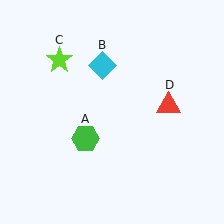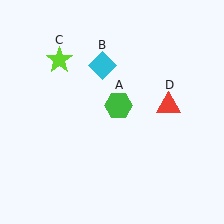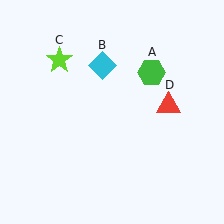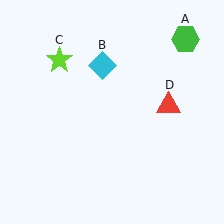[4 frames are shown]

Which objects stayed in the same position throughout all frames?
Cyan diamond (object B) and lime star (object C) and red triangle (object D) remained stationary.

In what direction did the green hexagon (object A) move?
The green hexagon (object A) moved up and to the right.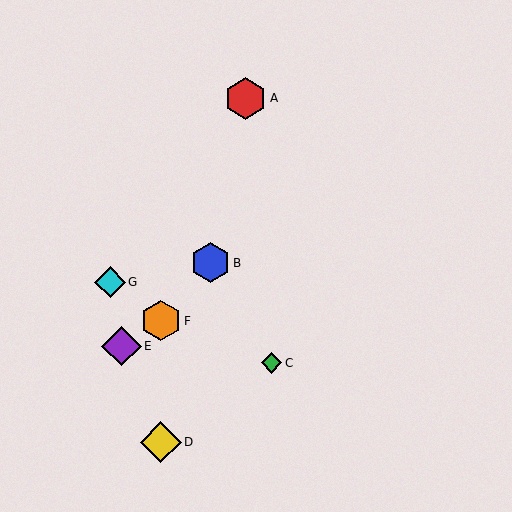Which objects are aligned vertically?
Objects D, F are aligned vertically.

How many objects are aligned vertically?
2 objects (D, F) are aligned vertically.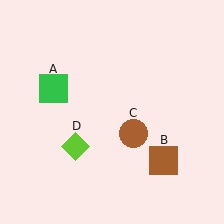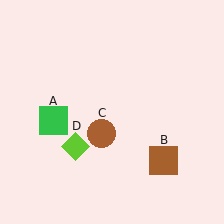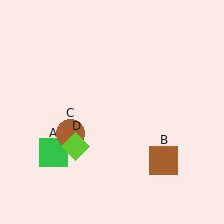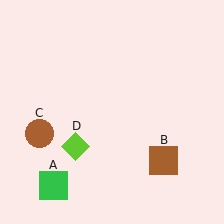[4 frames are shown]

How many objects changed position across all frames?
2 objects changed position: green square (object A), brown circle (object C).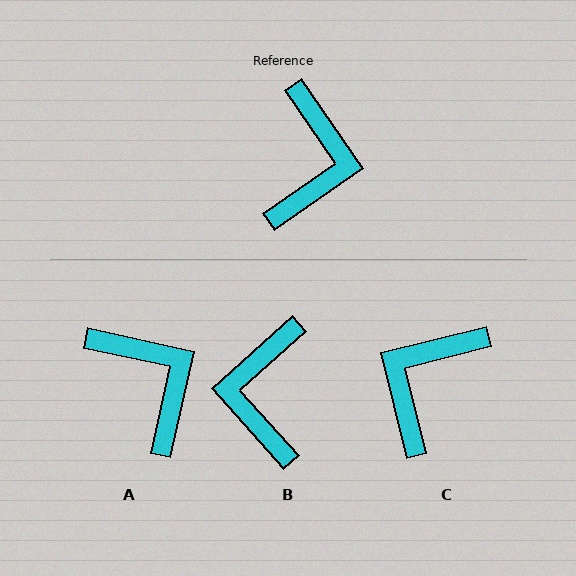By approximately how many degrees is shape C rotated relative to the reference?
Approximately 159 degrees counter-clockwise.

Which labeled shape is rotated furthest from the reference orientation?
B, about 173 degrees away.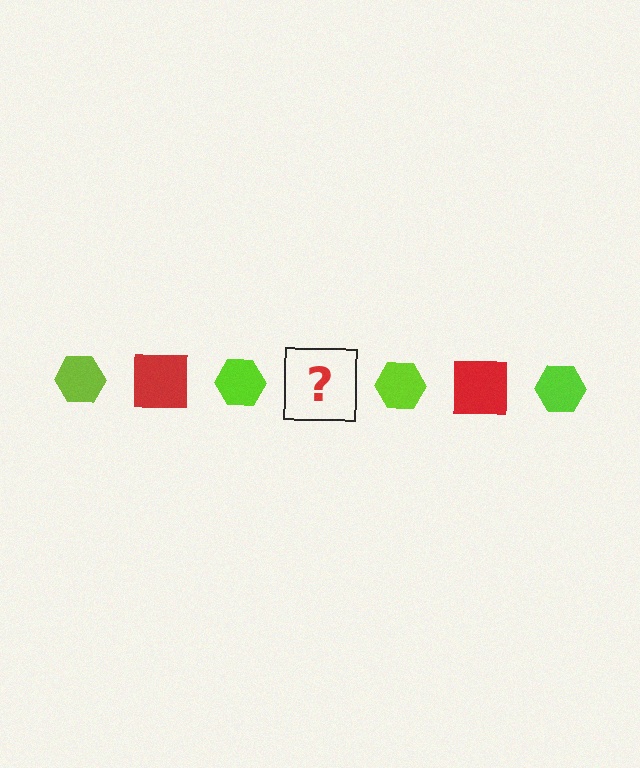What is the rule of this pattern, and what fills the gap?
The rule is that the pattern alternates between lime hexagon and red square. The gap should be filled with a red square.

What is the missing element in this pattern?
The missing element is a red square.